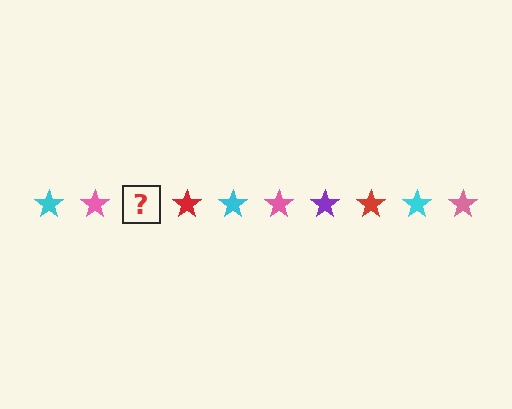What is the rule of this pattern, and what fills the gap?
The rule is that the pattern cycles through cyan, pink, purple, red stars. The gap should be filled with a purple star.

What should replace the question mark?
The question mark should be replaced with a purple star.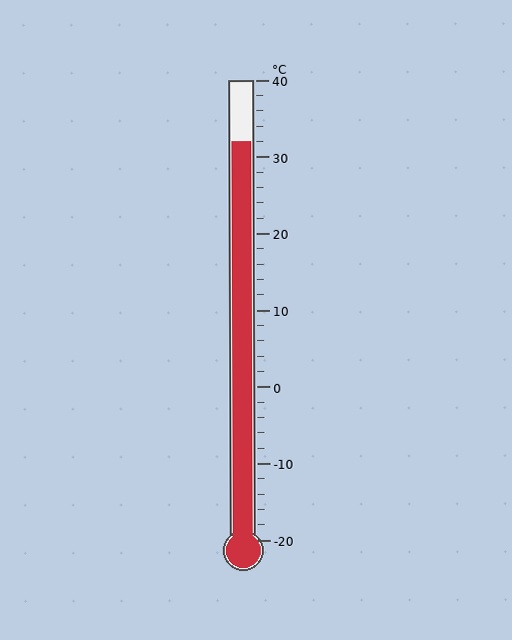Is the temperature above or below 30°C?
The temperature is above 30°C.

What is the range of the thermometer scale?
The thermometer scale ranges from -20°C to 40°C.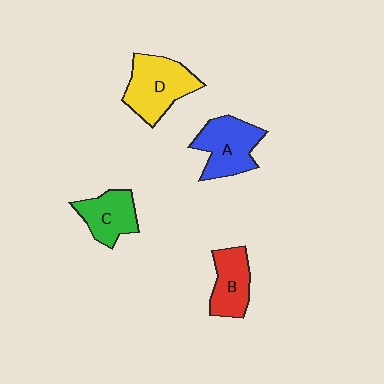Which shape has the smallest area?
Shape C (green).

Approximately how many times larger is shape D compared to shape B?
Approximately 1.4 times.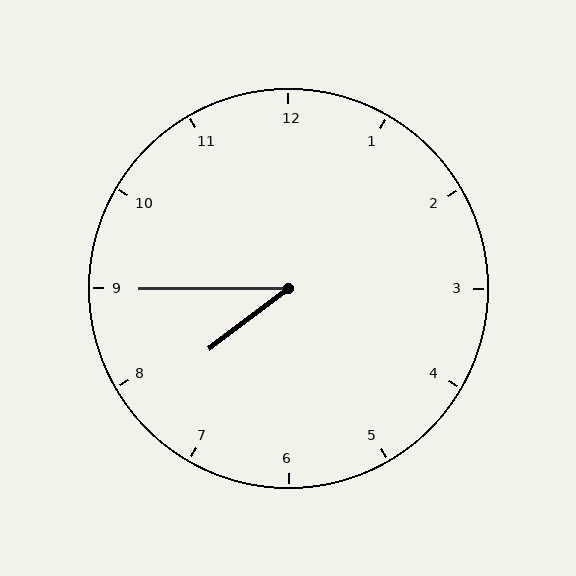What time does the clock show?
7:45.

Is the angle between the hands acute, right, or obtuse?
It is acute.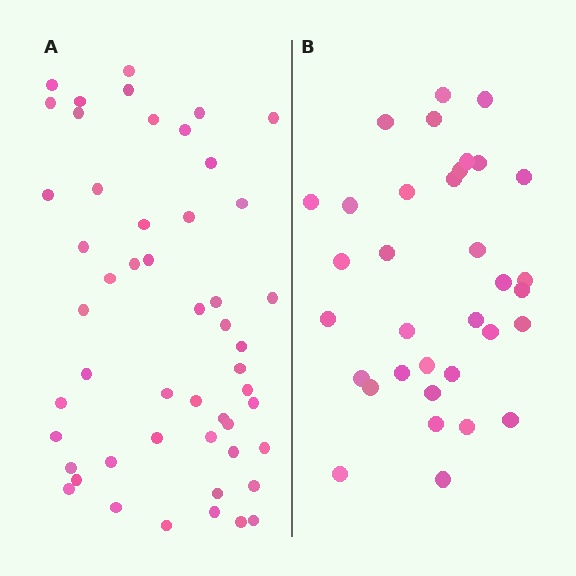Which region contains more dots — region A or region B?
Region A (the left region) has more dots.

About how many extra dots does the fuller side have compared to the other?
Region A has approximately 15 more dots than region B.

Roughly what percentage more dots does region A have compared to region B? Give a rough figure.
About 50% more.